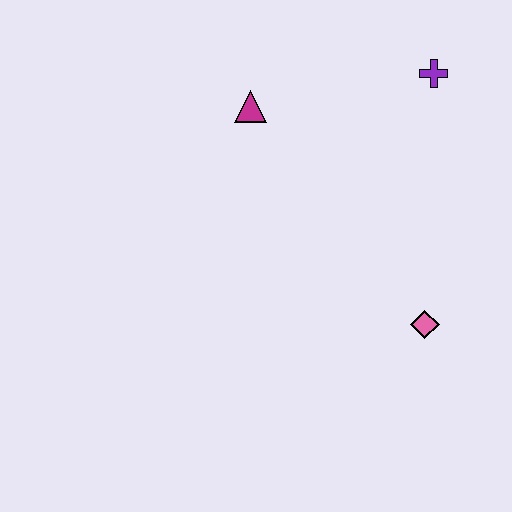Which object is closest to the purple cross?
The magenta triangle is closest to the purple cross.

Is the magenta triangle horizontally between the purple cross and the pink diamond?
No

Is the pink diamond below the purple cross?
Yes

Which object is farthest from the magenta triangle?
The pink diamond is farthest from the magenta triangle.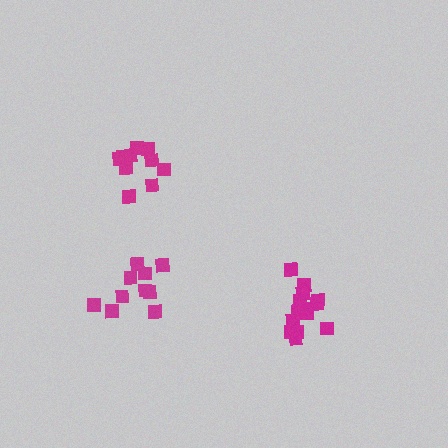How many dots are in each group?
Group 1: 14 dots, Group 2: 10 dots, Group 3: 10 dots (34 total).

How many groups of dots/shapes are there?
There are 3 groups.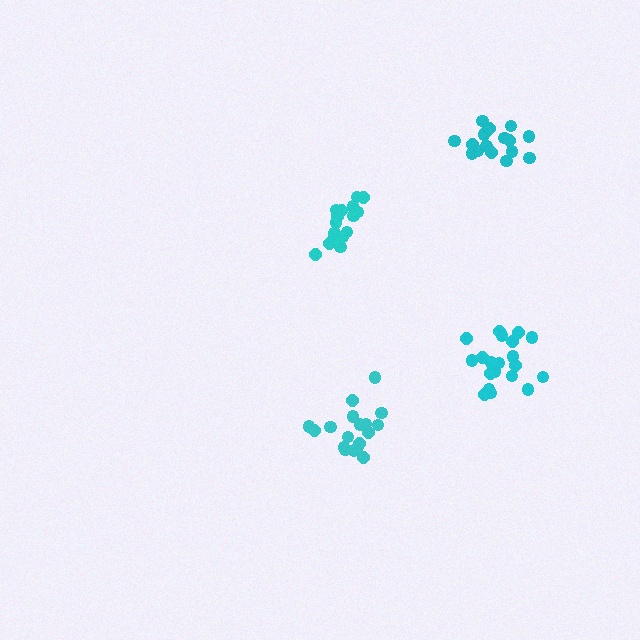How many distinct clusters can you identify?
There are 4 distinct clusters.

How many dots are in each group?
Group 1: 16 dots, Group 2: 17 dots, Group 3: 20 dots, Group 4: 18 dots (71 total).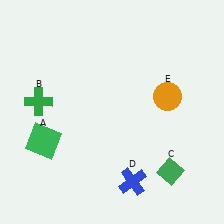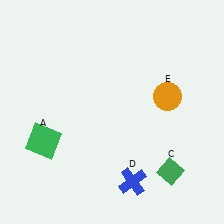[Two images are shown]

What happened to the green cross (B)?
The green cross (B) was removed in Image 2. It was in the top-left area of Image 1.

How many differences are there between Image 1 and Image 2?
There is 1 difference between the two images.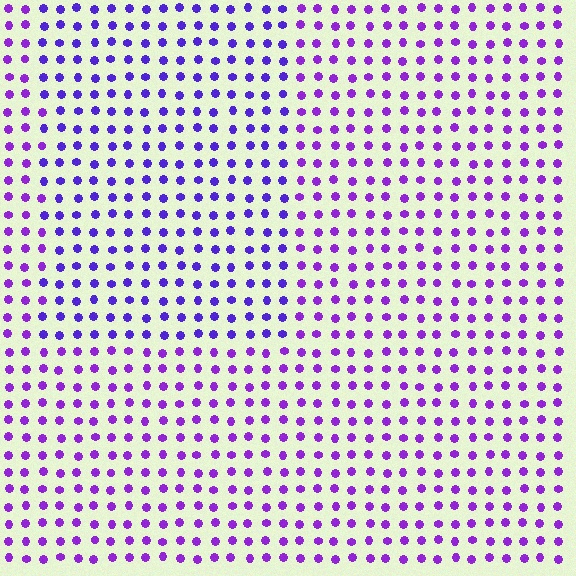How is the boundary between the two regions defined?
The boundary is defined purely by a slight shift in hue (about 23 degrees). Spacing, size, and orientation are identical on both sides.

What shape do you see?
I see a rectangle.